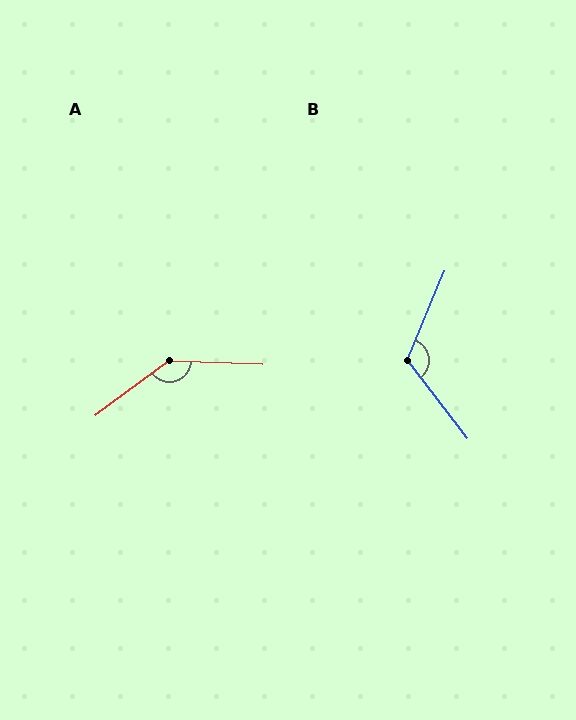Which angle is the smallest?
B, at approximately 120 degrees.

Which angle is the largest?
A, at approximately 141 degrees.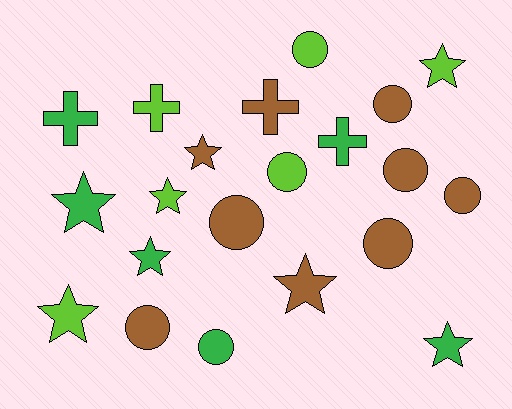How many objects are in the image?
There are 21 objects.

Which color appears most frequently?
Brown, with 9 objects.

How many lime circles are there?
There are 2 lime circles.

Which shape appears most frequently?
Circle, with 9 objects.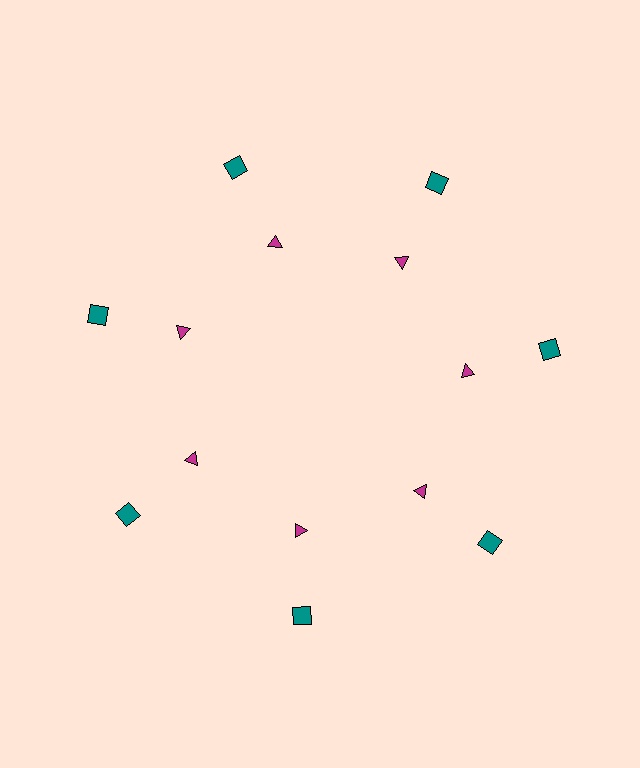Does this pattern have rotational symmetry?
Yes, this pattern has 7-fold rotational symmetry. It looks the same after rotating 51 degrees around the center.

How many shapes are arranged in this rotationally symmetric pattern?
There are 14 shapes, arranged in 7 groups of 2.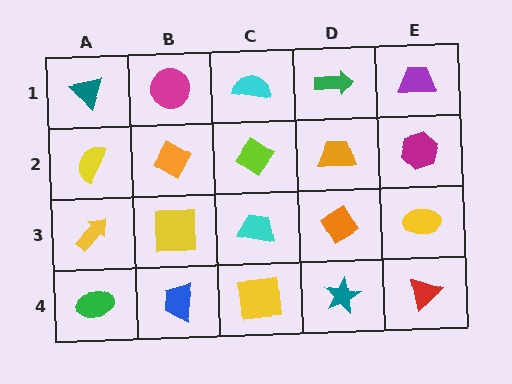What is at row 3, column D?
An orange diamond.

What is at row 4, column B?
A blue trapezoid.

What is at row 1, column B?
A magenta circle.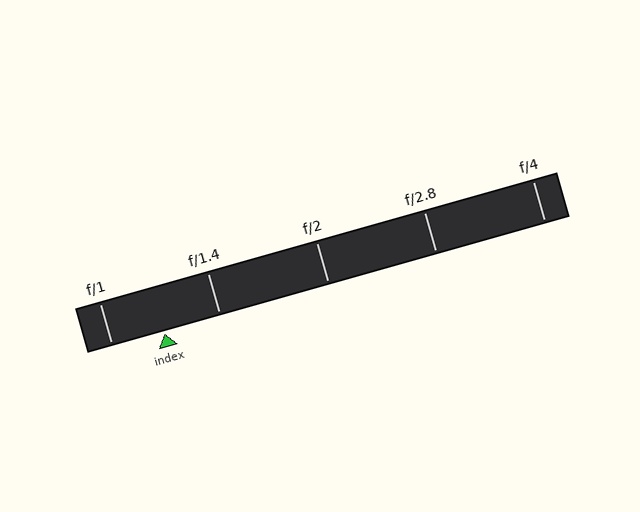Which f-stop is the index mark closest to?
The index mark is closest to f/1.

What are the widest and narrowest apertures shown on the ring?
The widest aperture shown is f/1 and the narrowest is f/4.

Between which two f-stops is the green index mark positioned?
The index mark is between f/1 and f/1.4.